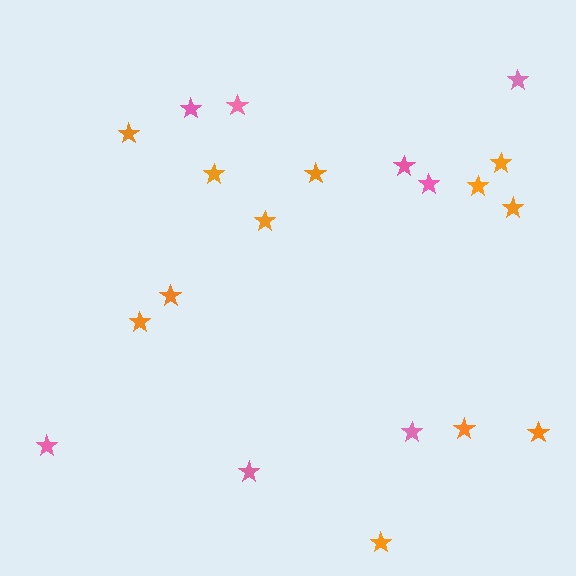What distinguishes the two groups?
There are 2 groups: one group of pink stars (8) and one group of orange stars (12).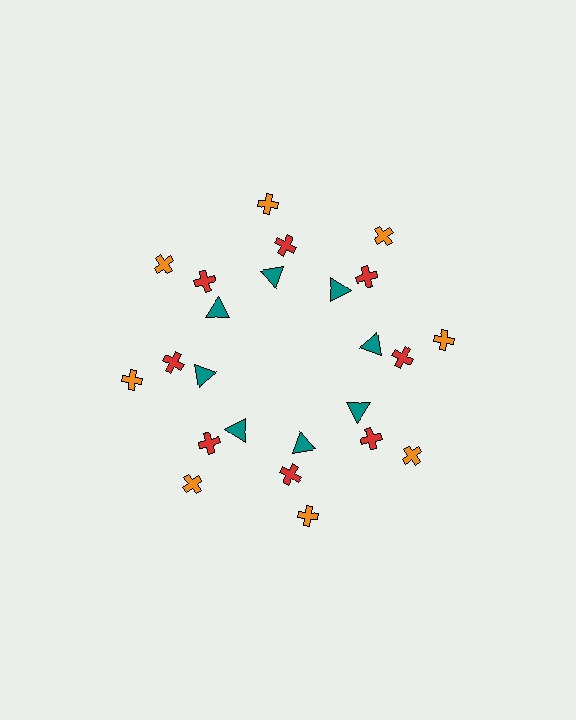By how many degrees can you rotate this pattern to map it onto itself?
The pattern maps onto itself every 45 degrees of rotation.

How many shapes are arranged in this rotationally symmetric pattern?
There are 24 shapes, arranged in 8 groups of 3.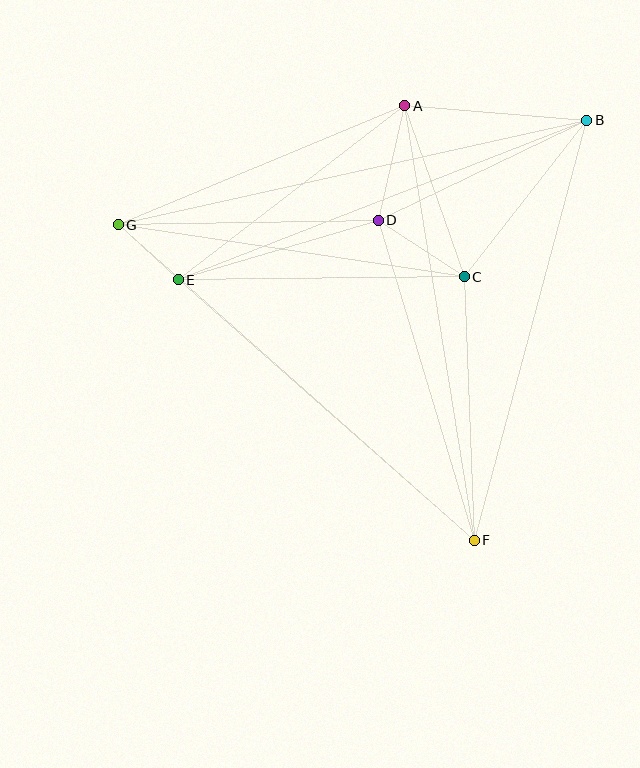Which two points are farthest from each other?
Points B and G are farthest from each other.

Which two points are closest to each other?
Points E and G are closest to each other.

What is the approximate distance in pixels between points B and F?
The distance between B and F is approximately 435 pixels.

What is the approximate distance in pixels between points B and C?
The distance between B and C is approximately 199 pixels.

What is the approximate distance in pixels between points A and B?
The distance between A and B is approximately 183 pixels.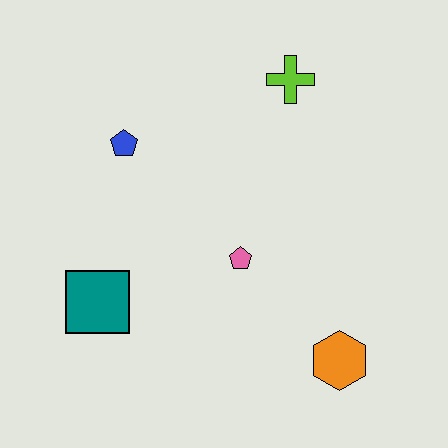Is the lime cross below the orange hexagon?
No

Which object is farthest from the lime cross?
The teal square is farthest from the lime cross.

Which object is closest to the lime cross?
The blue pentagon is closest to the lime cross.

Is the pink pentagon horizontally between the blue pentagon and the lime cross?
Yes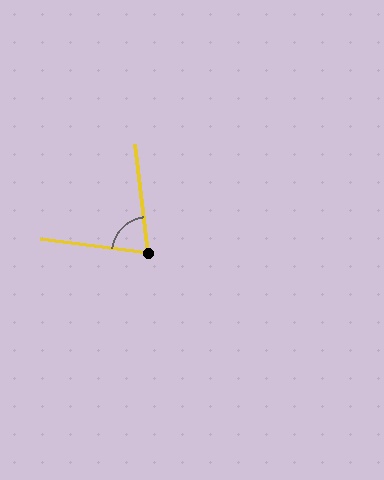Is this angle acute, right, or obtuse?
It is acute.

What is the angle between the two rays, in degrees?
Approximately 76 degrees.